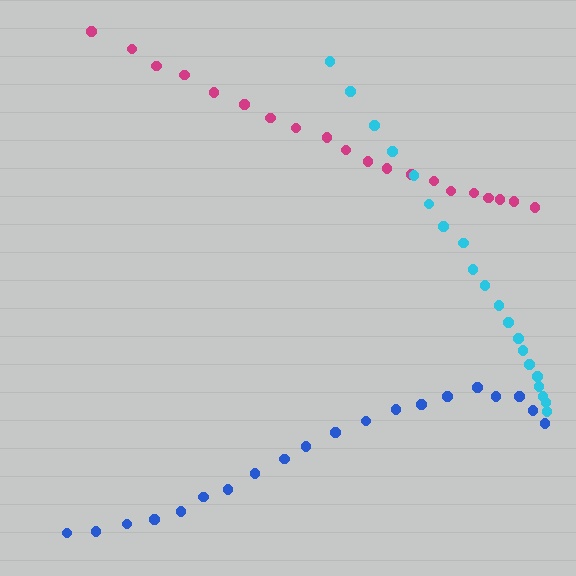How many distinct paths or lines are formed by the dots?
There are 3 distinct paths.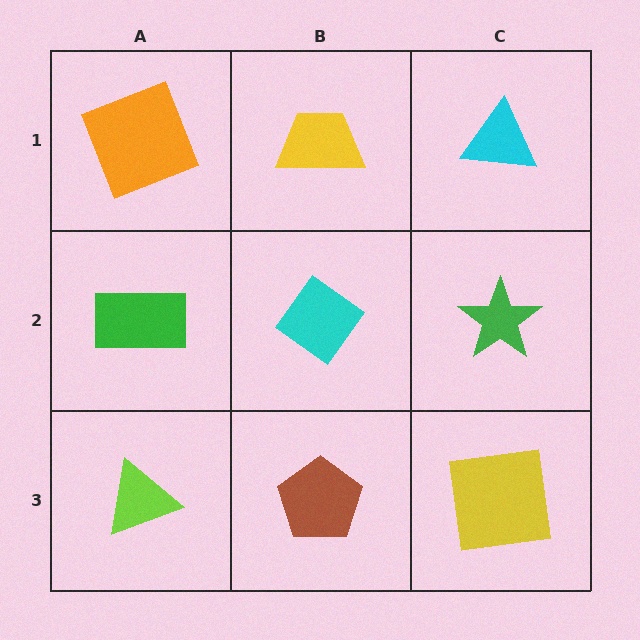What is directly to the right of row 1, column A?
A yellow trapezoid.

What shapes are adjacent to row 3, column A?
A green rectangle (row 2, column A), a brown pentagon (row 3, column B).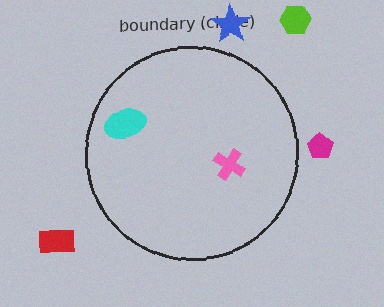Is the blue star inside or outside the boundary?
Outside.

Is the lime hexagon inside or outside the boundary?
Outside.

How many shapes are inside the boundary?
2 inside, 4 outside.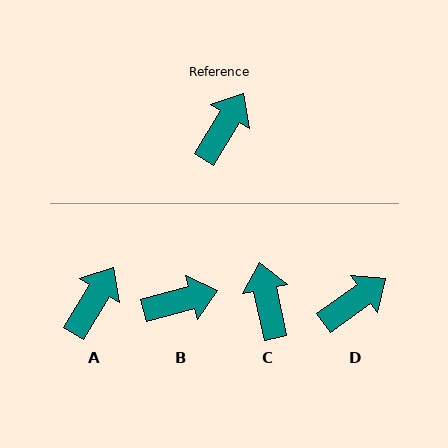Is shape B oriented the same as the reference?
No, it is off by about 44 degrees.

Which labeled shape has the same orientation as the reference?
A.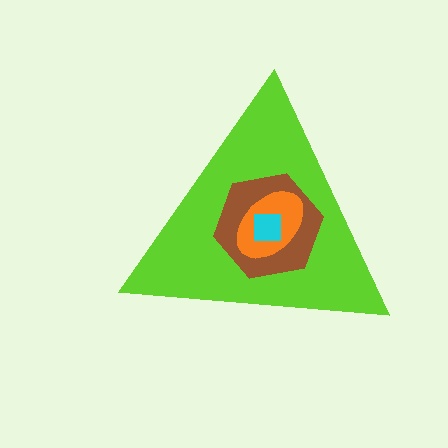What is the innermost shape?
The cyan square.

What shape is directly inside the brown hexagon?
The orange ellipse.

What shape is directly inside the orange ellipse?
The cyan square.